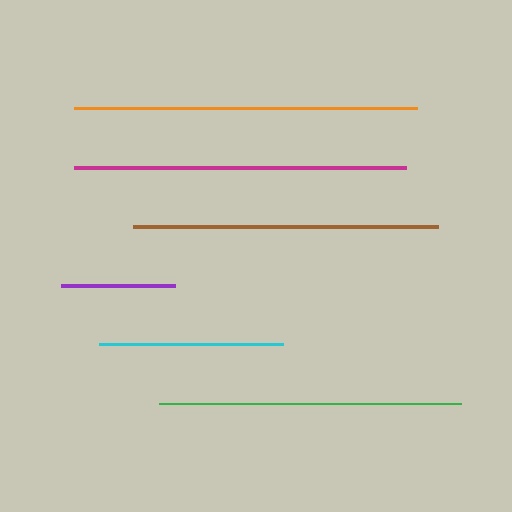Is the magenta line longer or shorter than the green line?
The magenta line is longer than the green line.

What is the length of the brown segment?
The brown segment is approximately 305 pixels long.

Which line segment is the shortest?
The purple line is the shortest at approximately 114 pixels.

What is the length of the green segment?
The green segment is approximately 302 pixels long.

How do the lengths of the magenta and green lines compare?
The magenta and green lines are approximately the same length.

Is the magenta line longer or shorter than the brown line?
The magenta line is longer than the brown line.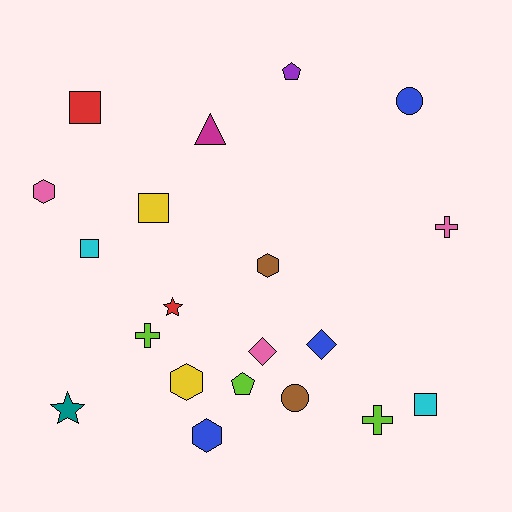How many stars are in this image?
There are 2 stars.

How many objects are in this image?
There are 20 objects.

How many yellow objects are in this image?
There are 2 yellow objects.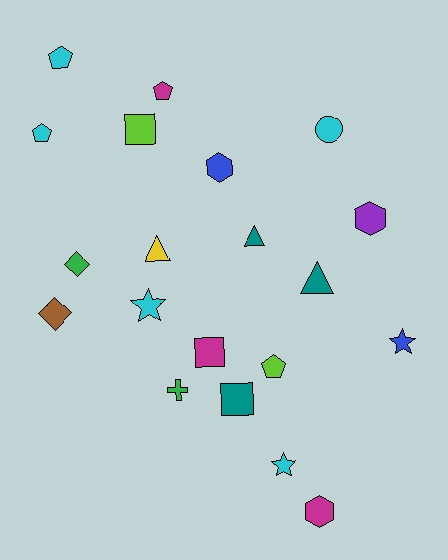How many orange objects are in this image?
There are no orange objects.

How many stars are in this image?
There are 3 stars.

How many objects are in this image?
There are 20 objects.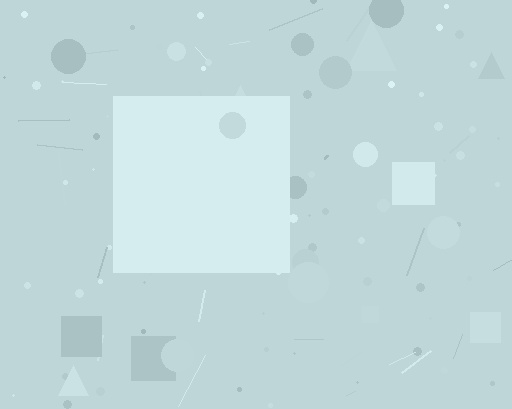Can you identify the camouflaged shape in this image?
The camouflaged shape is a square.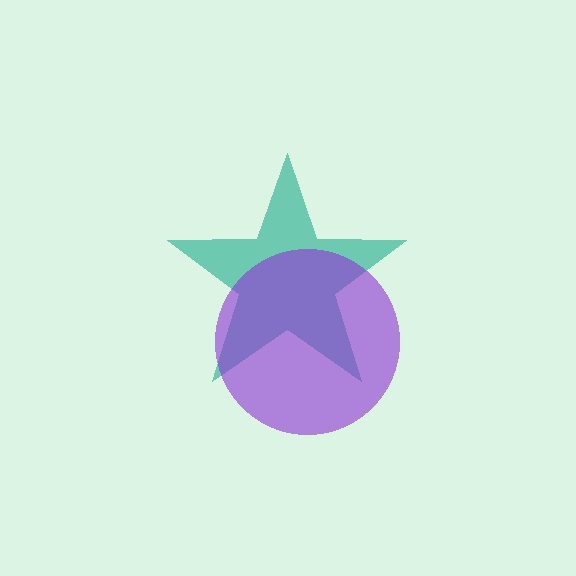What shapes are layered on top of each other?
The layered shapes are: a teal star, a purple circle.